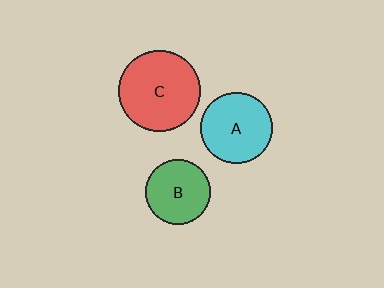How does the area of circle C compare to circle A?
Approximately 1.3 times.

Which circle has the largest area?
Circle C (red).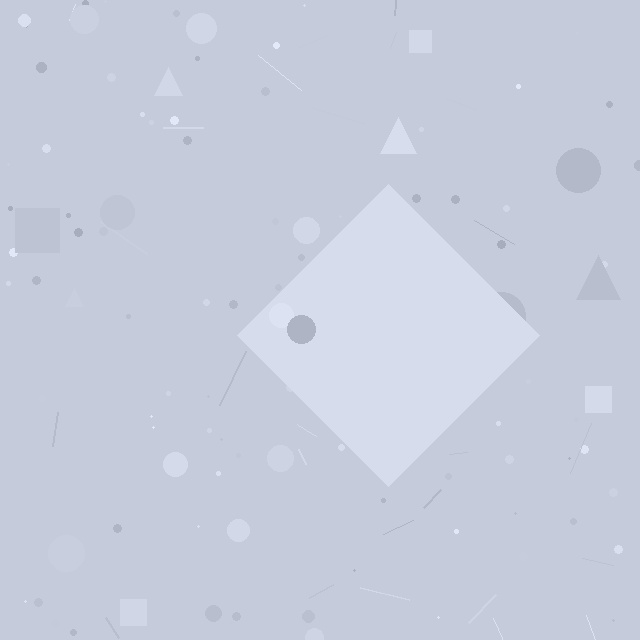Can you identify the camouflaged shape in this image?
The camouflaged shape is a diamond.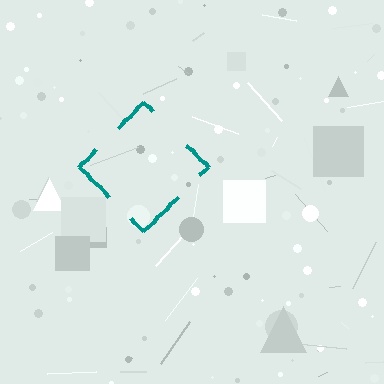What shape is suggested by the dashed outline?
The dashed outline suggests a diamond.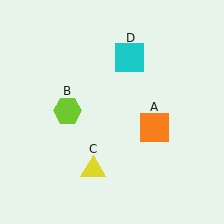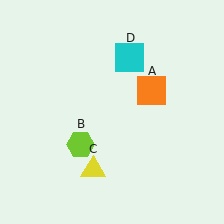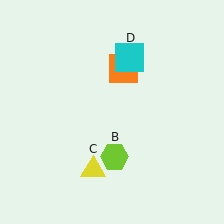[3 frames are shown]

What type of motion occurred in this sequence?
The orange square (object A), lime hexagon (object B) rotated counterclockwise around the center of the scene.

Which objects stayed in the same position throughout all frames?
Yellow triangle (object C) and cyan square (object D) remained stationary.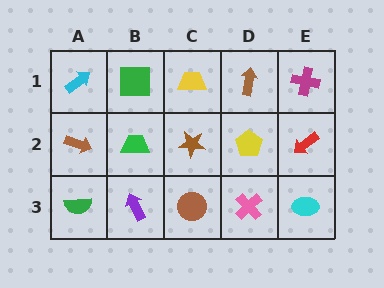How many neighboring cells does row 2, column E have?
3.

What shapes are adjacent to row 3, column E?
A red arrow (row 2, column E), a pink cross (row 3, column D).